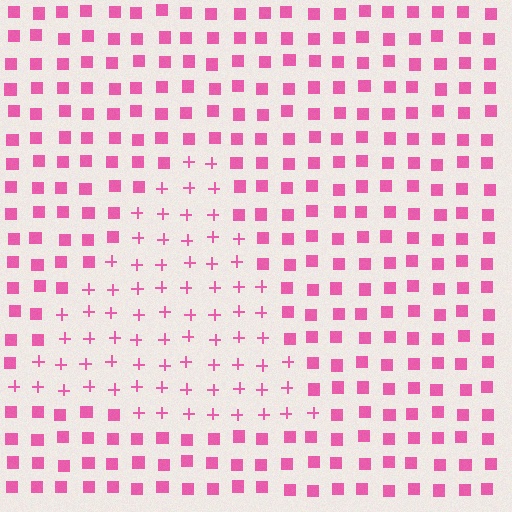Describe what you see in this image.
The image is filled with small pink elements arranged in a uniform grid. A triangle-shaped region contains plus signs, while the surrounding area contains squares. The boundary is defined purely by the change in element shape.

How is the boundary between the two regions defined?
The boundary is defined by a change in element shape: plus signs inside vs. squares outside. All elements share the same color and spacing.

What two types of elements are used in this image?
The image uses plus signs inside the triangle region and squares outside it.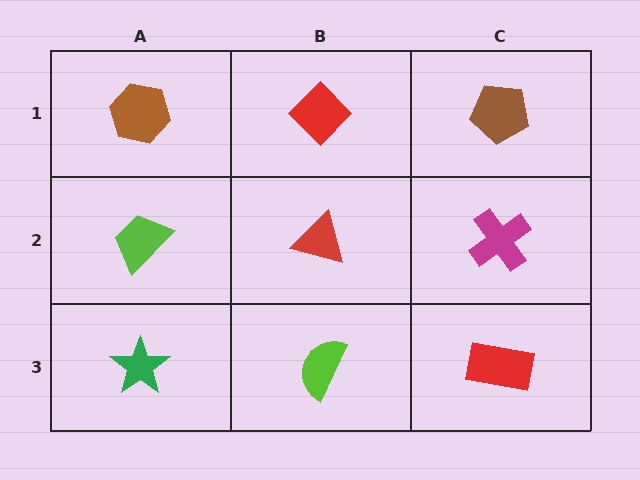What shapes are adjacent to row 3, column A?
A lime trapezoid (row 2, column A), a lime semicircle (row 3, column B).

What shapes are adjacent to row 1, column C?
A magenta cross (row 2, column C), a red diamond (row 1, column B).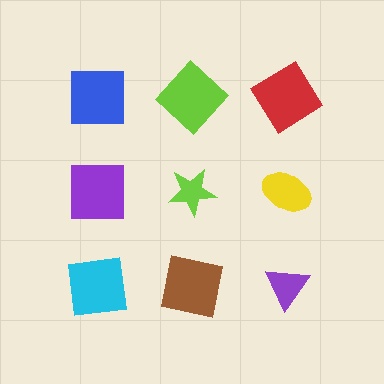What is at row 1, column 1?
A blue square.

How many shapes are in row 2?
3 shapes.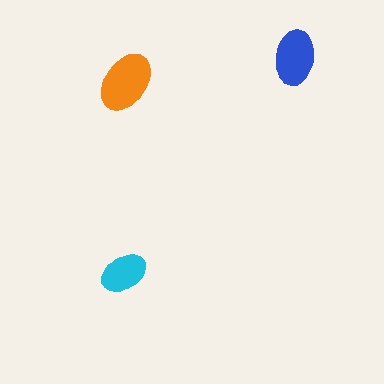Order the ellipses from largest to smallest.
the orange one, the blue one, the cyan one.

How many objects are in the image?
There are 3 objects in the image.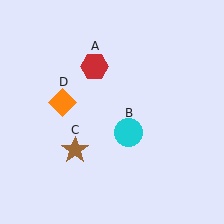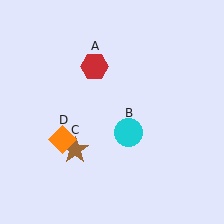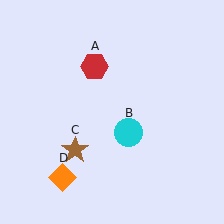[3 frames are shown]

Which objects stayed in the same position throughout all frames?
Red hexagon (object A) and cyan circle (object B) and brown star (object C) remained stationary.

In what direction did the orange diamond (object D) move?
The orange diamond (object D) moved down.